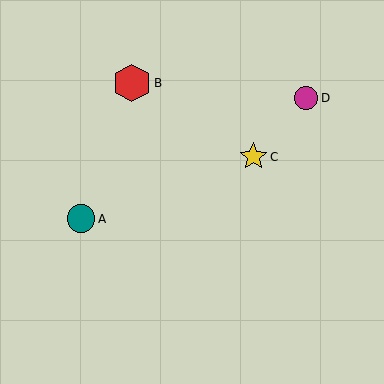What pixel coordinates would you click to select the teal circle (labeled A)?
Click at (81, 219) to select the teal circle A.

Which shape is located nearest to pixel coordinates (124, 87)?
The red hexagon (labeled B) at (132, 83) is nearest to that location.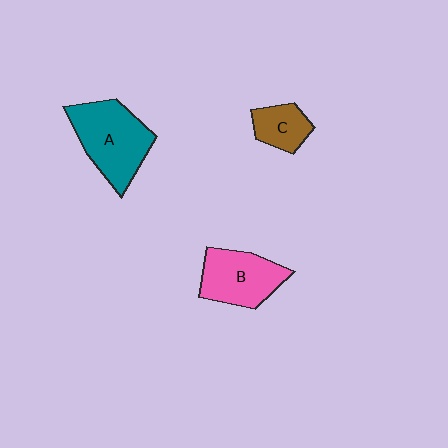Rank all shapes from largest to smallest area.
From largest to smallest: A (teal), B (pink), C (brown).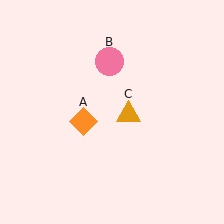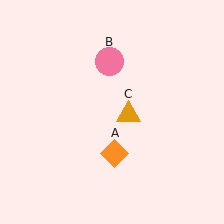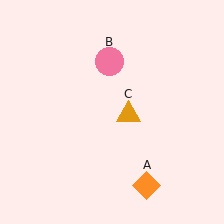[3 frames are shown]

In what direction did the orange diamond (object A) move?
The orange diamond (object A) moved down and to the right.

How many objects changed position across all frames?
1 object changed position: orange diamond (object A).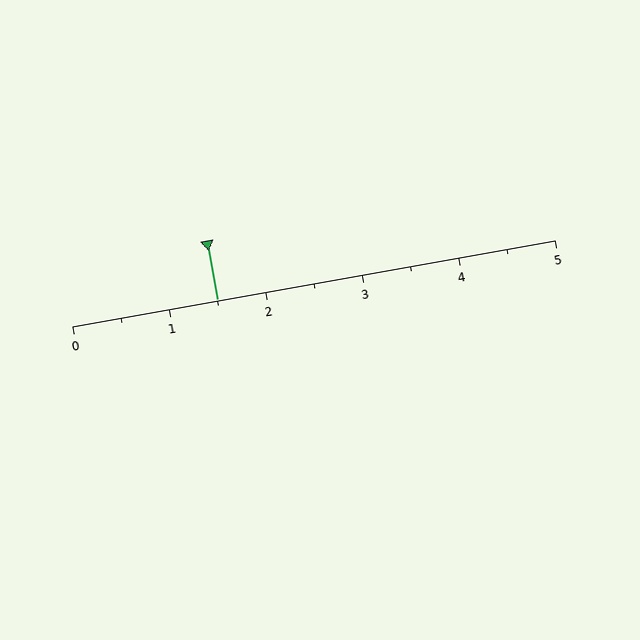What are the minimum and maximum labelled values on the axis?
The axis runs from 0 to 5.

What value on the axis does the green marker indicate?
The marker indicates approximately 1.5.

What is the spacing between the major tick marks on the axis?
The major ticks are spaced 1 apart.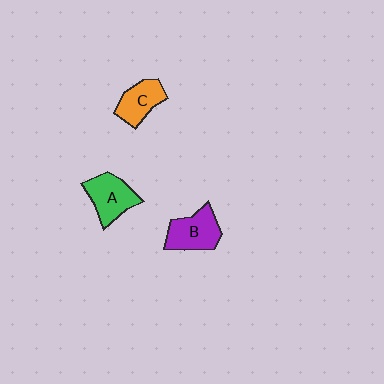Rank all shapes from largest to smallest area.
From largest to smallest: B (purple), A (green), C (orange).